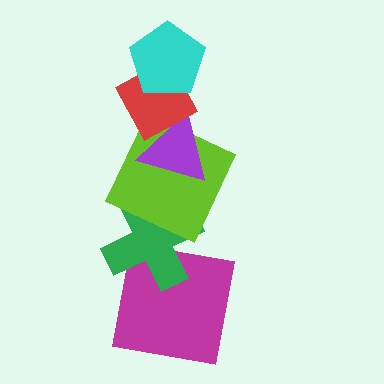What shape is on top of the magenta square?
The green cross is on top of the magenta square.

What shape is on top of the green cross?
The lime square is on top of the green cross.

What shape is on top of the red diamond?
The cyan pentagon is on top of the red diamond.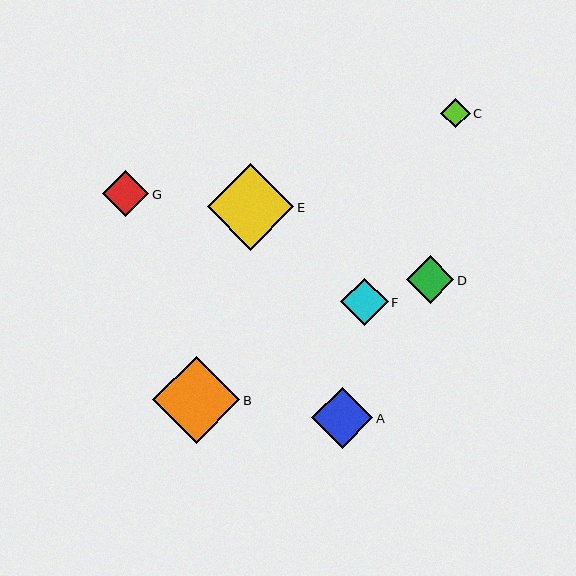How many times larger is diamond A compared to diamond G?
Diamond A is approximately 1.3 times the size of diamond G.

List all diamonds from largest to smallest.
From largest to smallest: B, E, A, F, D, G, C.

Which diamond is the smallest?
Diamond C is the smallest with a size of approximately 29 pixels.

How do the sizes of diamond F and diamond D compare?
Diamond F and diamond D are approximately the same size.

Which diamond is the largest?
Diamond B is the largest with a size of approximately 87 pixels.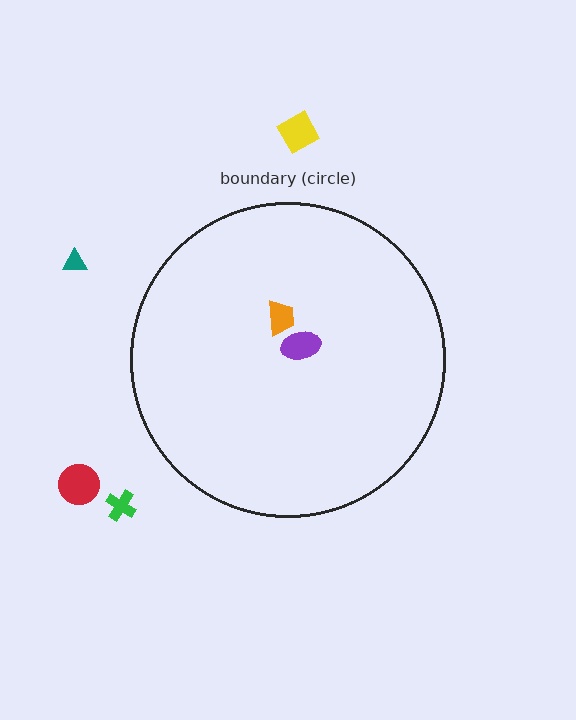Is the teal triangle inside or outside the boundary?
Outside.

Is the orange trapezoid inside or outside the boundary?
Inside.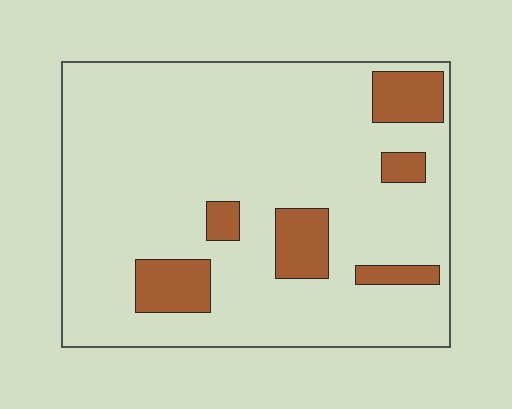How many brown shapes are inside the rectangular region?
6.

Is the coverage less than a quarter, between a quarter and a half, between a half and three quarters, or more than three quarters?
Less than a quarter.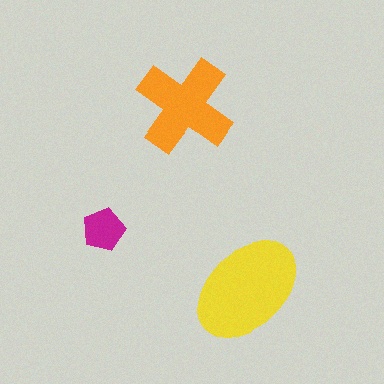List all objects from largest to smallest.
The yellow ellipse, the orange cross, the magenta pentagon.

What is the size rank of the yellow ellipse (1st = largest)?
1st.